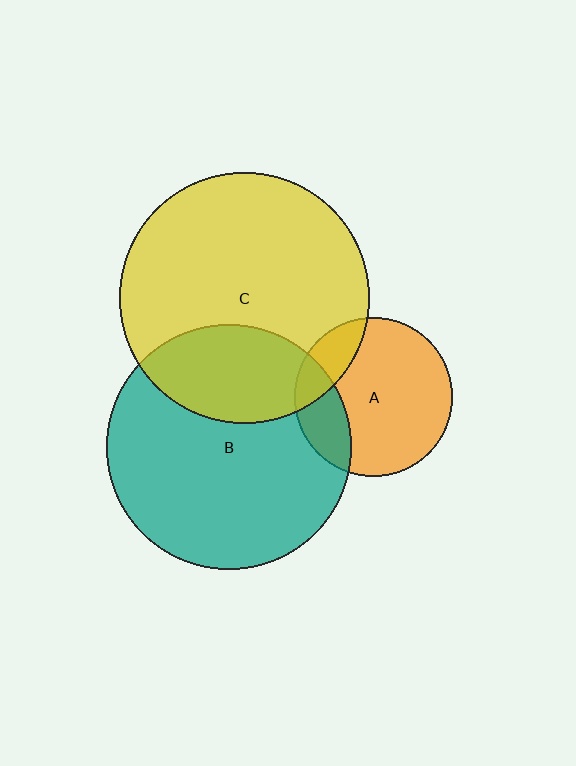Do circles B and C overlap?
Yes.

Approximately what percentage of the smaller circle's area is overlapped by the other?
Approximately 30%.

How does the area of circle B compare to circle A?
Approximately 2.4 times.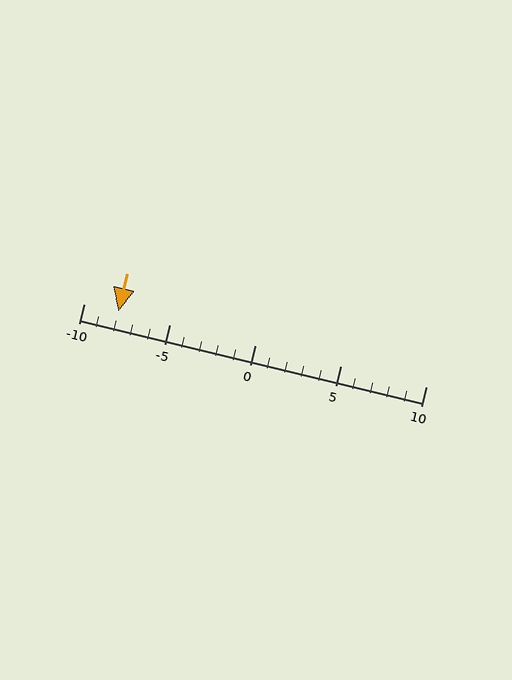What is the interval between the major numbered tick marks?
The major tick marks are spaced 5 units apart.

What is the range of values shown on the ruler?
The ruler shows values from -10 to 10.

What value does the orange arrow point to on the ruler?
The orange arrow points to approximately -8.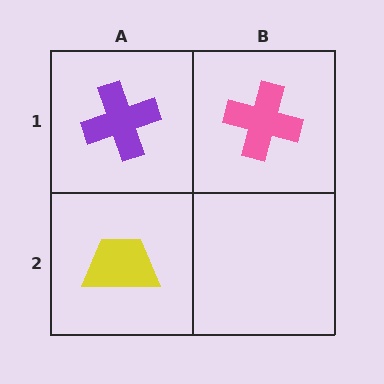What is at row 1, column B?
A pink cross.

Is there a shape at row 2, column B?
No, that cell is empty.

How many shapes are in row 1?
2 shapes.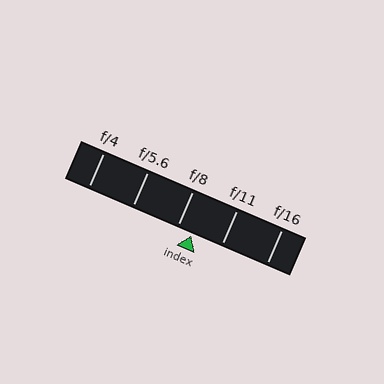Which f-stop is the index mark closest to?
The index mark is closest to f/8.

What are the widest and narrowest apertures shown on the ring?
The widest aperture shown is f/4 and the narrowest is f/16.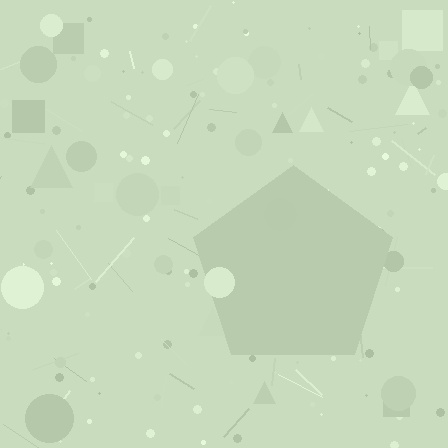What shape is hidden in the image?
A pentagon is hidden in the image.